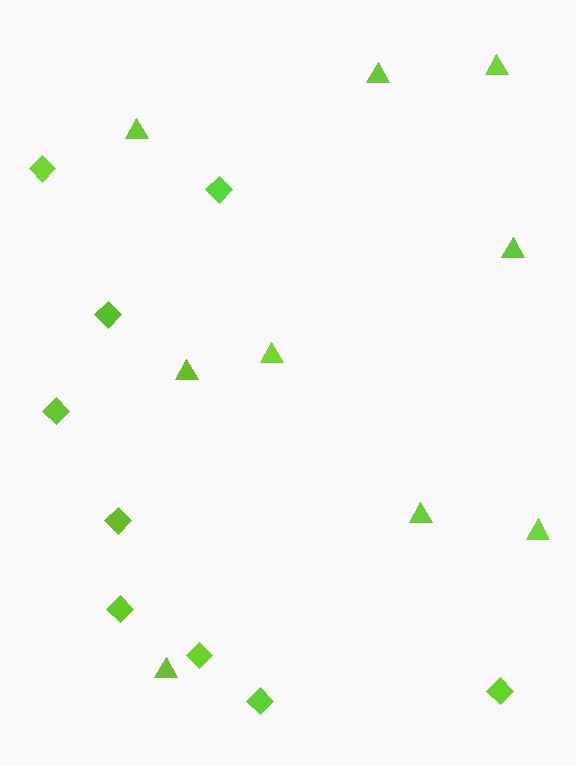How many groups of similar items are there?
There are 2 groups: one group of diamonds (9) and one group of triangles (9).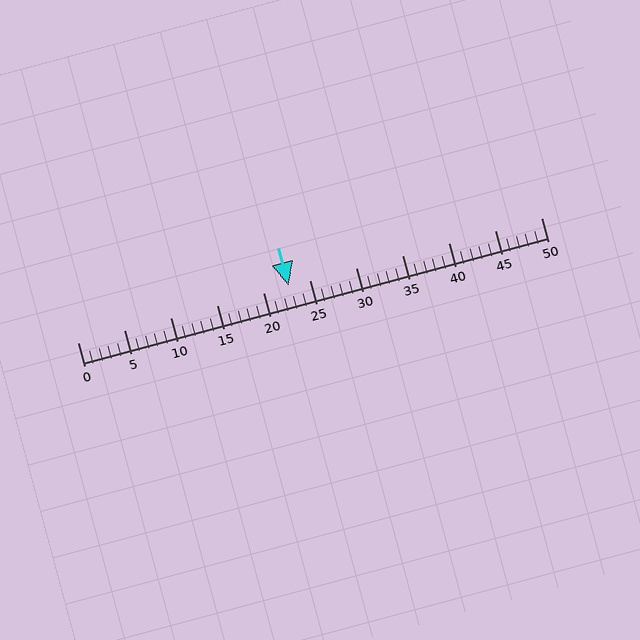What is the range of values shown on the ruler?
The ruler shows values from 0 to 50.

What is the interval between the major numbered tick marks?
The major tick marks are spaced 5 units apart.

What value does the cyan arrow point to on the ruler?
The cyan arrow points to approximately 23.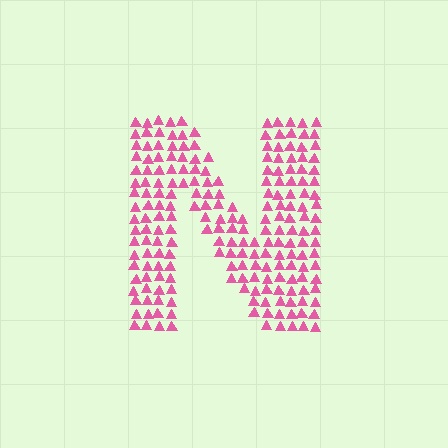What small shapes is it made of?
It is made of small triangles.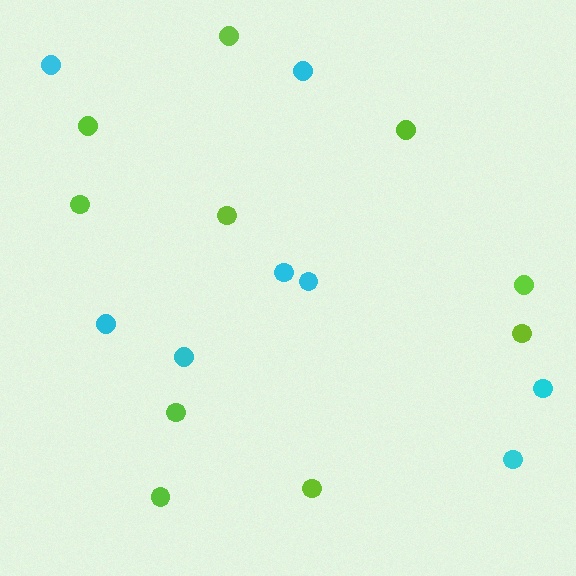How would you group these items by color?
There are 2 groups: one group of lime circles (10) and one group of cyan circles (8).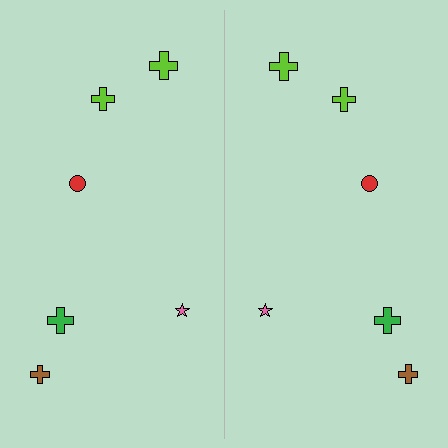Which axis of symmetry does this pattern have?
The pattern has a vertical axis of symmetry running through the center of the image.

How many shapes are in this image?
There are 12 shapes in this image.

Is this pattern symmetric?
Yes, this pattern has bilateral (reflection) symmetry.